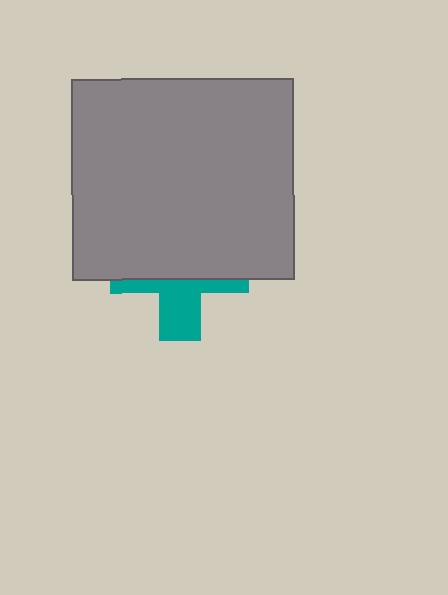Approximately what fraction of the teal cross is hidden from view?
Roughly 61% of the teal cross is hidden behind the gray rectangle.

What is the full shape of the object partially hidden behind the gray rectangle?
The partially hidden object is a teal cross.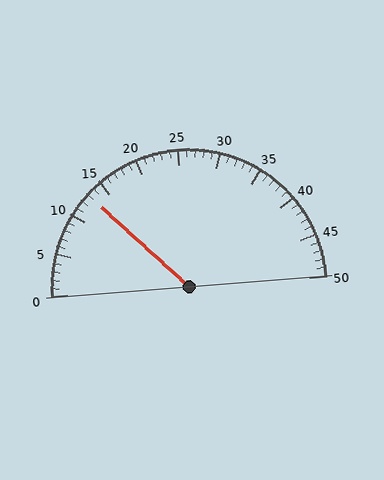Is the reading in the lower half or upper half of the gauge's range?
The reading is in the lower half of the range (0 to 50).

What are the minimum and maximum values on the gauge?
The gauge ranges from 0 to 50.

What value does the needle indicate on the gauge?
The needle indicates approximately 13.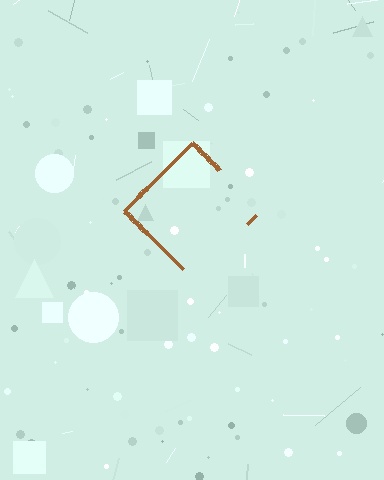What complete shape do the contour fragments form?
The contour fragments form a diamond.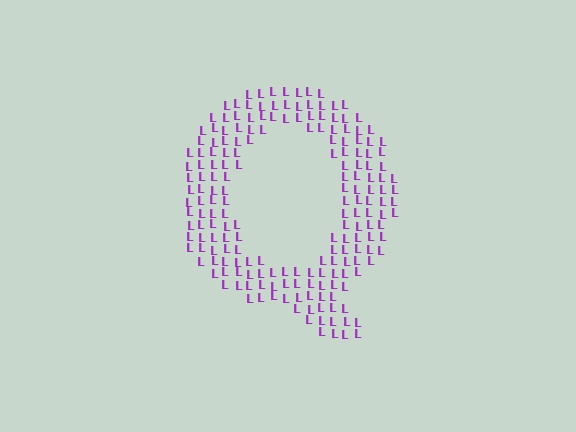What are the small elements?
The small elements are letter L's.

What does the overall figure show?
The overall figure shows the letter Q.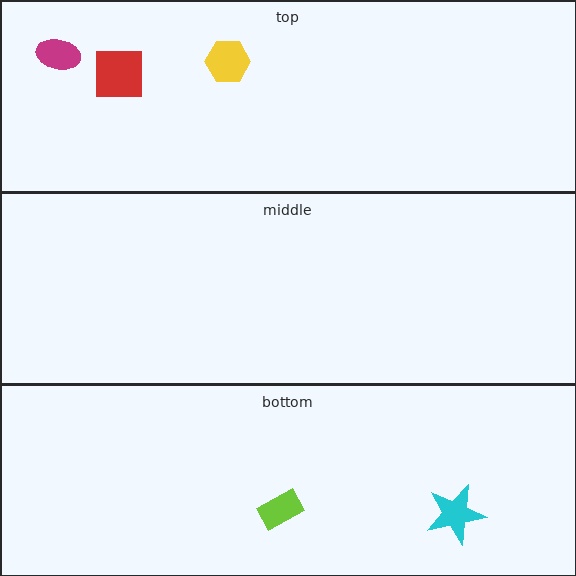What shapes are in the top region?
The yellow hexagon, the magenta ellipse, the red square.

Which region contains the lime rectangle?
The bottom region.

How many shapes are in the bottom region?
2.